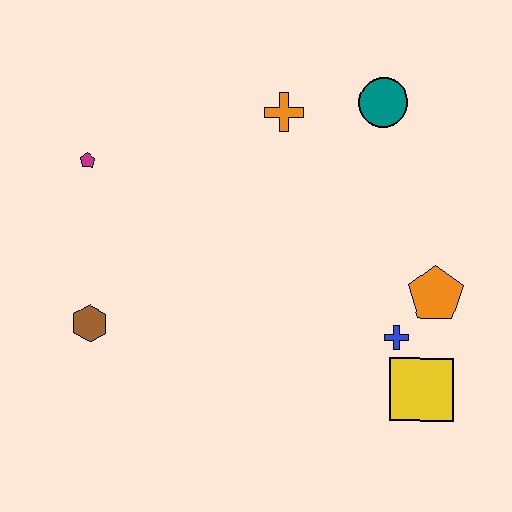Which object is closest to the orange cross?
The teal circle is closest to the orange cross.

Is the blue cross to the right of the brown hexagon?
Yes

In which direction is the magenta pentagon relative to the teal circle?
The magenta pentagon is to the left of the teal circle.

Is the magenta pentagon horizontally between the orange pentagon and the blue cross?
No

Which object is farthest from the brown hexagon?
The teal circle is farthest from the brown hexagon.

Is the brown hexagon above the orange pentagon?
No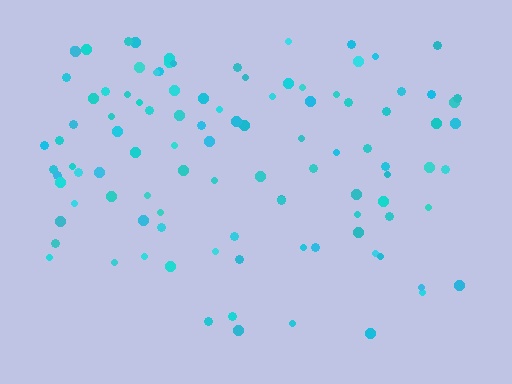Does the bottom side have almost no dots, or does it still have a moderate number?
Still a moderate number, just noticeably fewer than the top.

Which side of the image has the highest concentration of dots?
The top.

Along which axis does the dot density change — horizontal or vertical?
Vertical.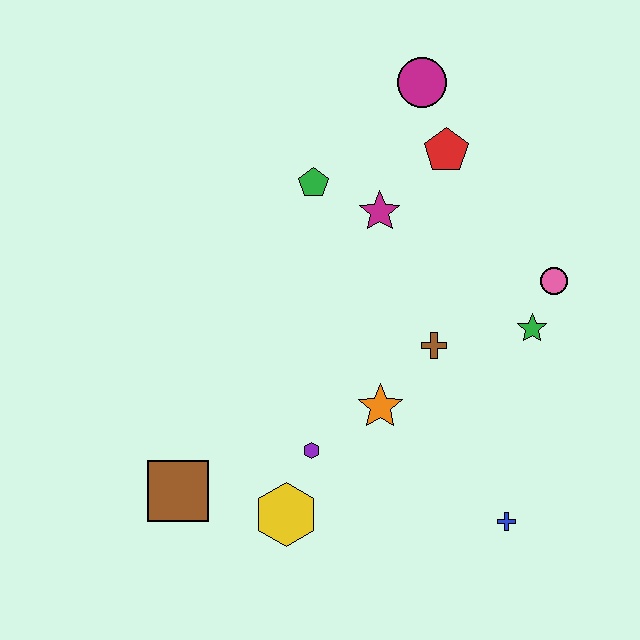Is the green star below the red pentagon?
Yes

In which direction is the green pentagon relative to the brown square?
The green pentagon is above the brown square.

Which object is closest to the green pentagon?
The magenta star is closest to the green pentagon.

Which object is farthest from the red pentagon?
The brown square is farthest from the red pentagon.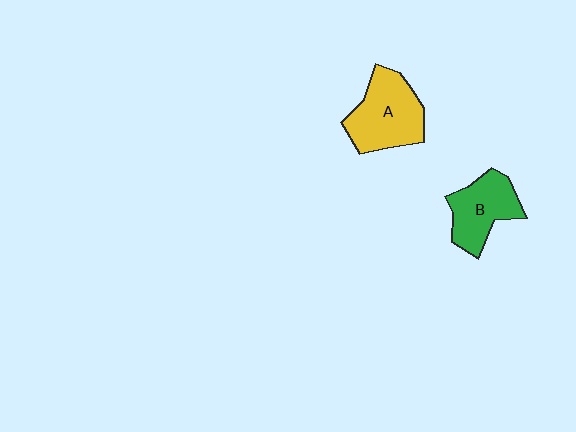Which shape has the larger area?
Shape A (yellow).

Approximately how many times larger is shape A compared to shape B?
Approximately 1.2 times.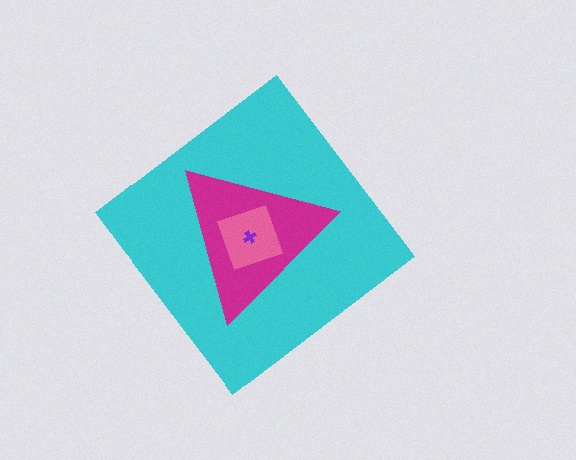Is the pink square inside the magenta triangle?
Yes.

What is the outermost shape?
The cyan diamond.